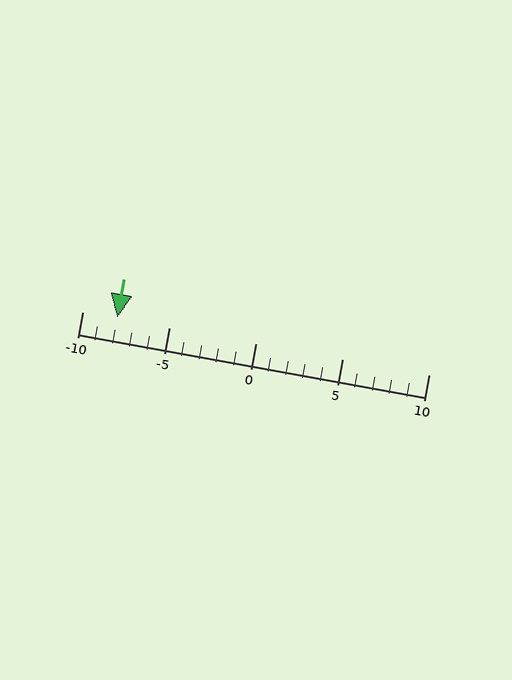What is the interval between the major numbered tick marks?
The major tick marks are spaced 5 units apart.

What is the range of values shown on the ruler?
The ruler shows values from -10 to 10.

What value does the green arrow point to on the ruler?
The green arrow points to approximately -8.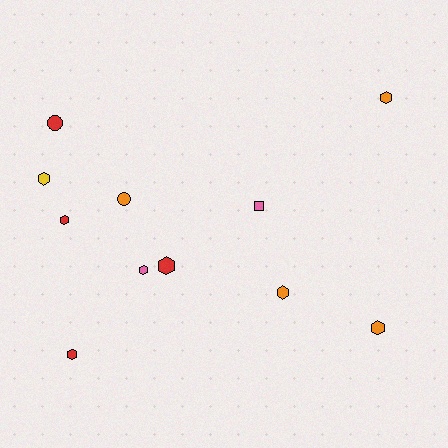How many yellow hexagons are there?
There is 1 yellow hexagon.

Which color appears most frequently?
Red, with 4 objects.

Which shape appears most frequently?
Hexagon, with 8 objects.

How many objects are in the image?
There are 11 objects.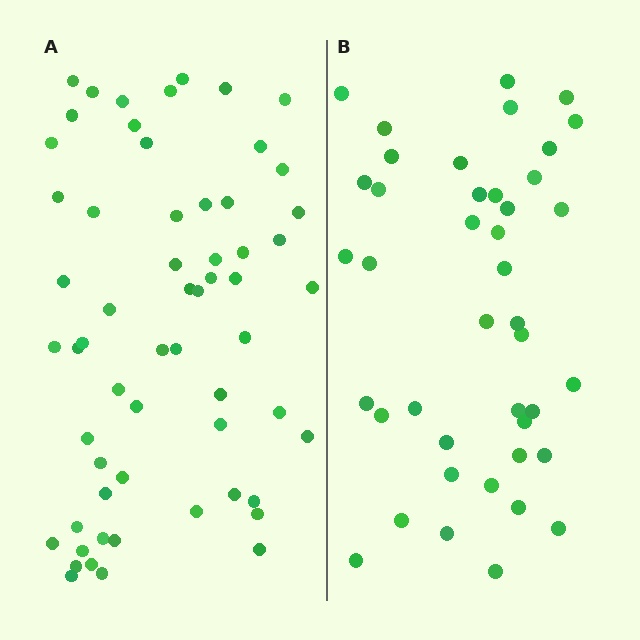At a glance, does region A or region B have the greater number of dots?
Region A (the left region) has more dots.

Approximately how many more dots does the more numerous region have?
Region A has approximately 20 more dots than region B.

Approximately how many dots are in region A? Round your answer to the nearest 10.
About 60 dots.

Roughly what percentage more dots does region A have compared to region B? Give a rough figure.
About 45% more.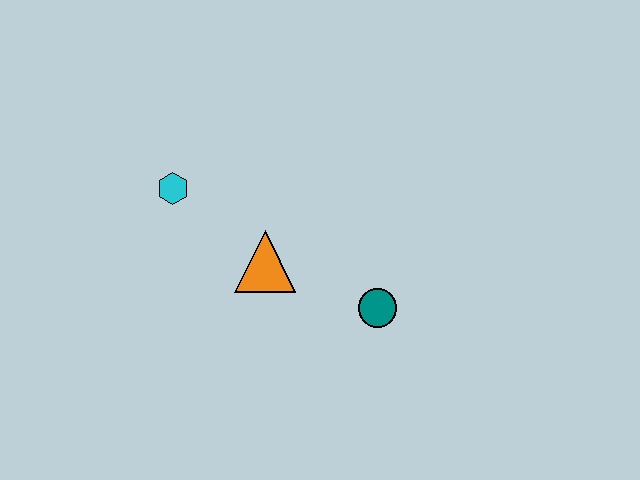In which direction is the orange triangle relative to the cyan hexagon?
The orange triangle is to the right of the cyan hexagon.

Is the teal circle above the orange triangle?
No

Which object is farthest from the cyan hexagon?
The teal circle is farthest from the cyan hexagon.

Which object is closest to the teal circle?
The orange triangle is closest to the teal circle.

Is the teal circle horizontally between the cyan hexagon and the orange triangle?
No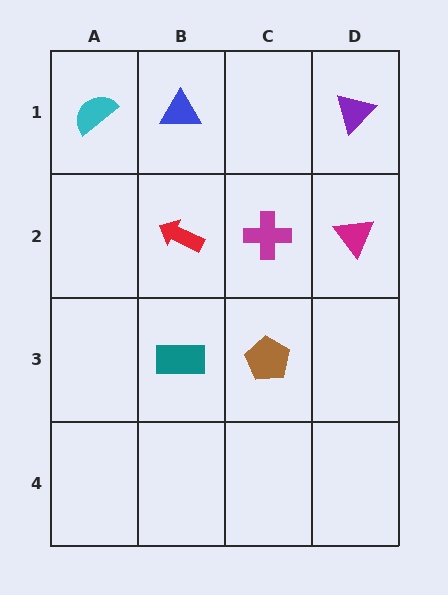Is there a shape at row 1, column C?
No, that cell is empty.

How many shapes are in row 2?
3 shapes.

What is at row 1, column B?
A blue triangle.